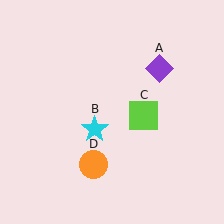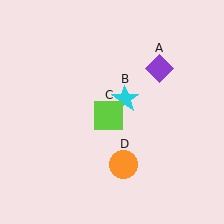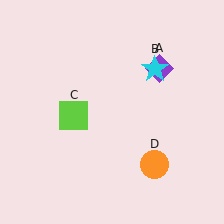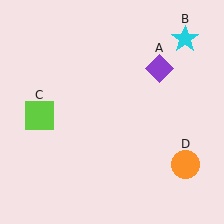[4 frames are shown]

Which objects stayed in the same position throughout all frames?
Purple diamond (object A) remained stationary.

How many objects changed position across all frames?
3 objects changed position: cyan star (object B), lime square (object C), orange circle (object D).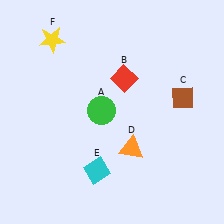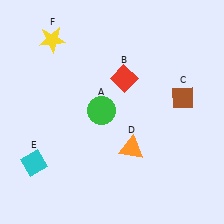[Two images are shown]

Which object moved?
The cyan diamond (E) moved left.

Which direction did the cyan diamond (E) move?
The cyan diamond (E) moved left.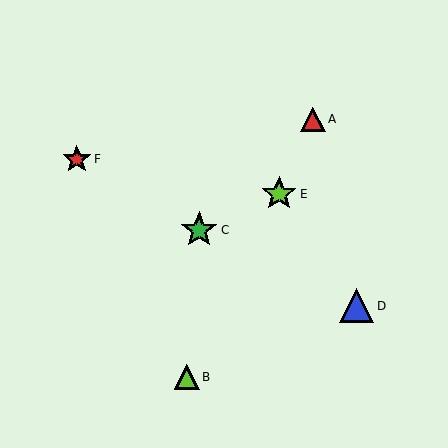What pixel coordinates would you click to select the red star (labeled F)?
Click at (77, 159) to select the red star F.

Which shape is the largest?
The green star (labeled C) is the largest.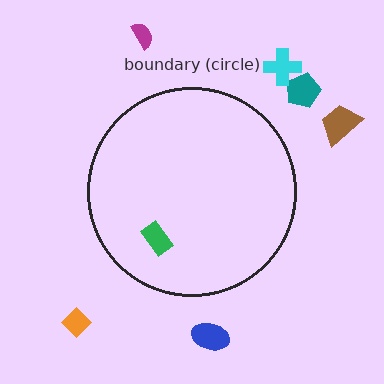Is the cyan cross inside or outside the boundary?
Outside.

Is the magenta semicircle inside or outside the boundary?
Outside.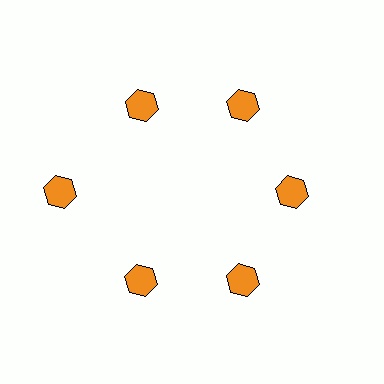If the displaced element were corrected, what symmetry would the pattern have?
It would have 6-fold rotational symmetry — the pattern would map onto itself every 60 degrees.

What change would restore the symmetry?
The symmetry would be restored by moving it inward, back onto the ring so that all 6 hexagons sit at equal angles and equal distance from the center.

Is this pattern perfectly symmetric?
No. The 6 orange hexagons are arranged in a ring, but one element near the 9 o'clock position is pushed outward from the center, breaking the 6-fold rotational symmetry.